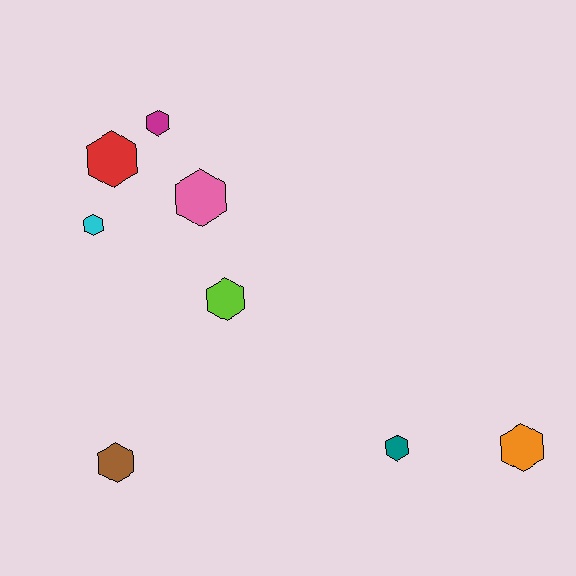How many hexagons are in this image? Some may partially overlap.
There are 8 hexagons.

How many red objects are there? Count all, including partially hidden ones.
There is 1 red object.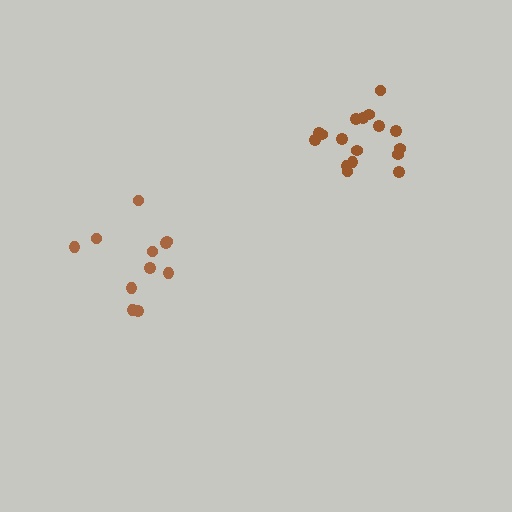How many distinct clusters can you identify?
There are 2 distinct clusters.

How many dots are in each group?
Group 1: 11 dots, Group 2: 17 dots (28 total).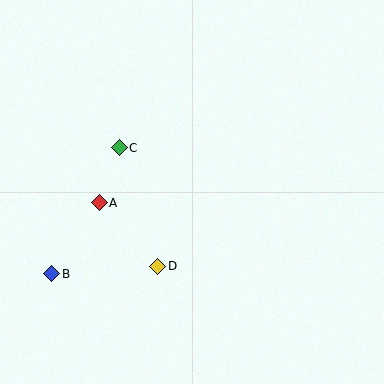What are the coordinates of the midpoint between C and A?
The midpoint between C and A is at (109, 175).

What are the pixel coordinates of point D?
Point D is at (158, 266).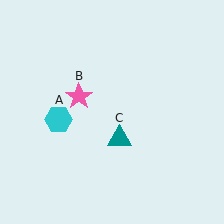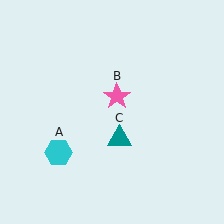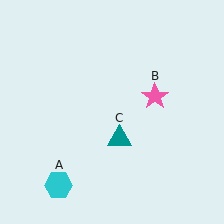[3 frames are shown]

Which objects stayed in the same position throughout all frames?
Teal triangle (object C) remained stationary.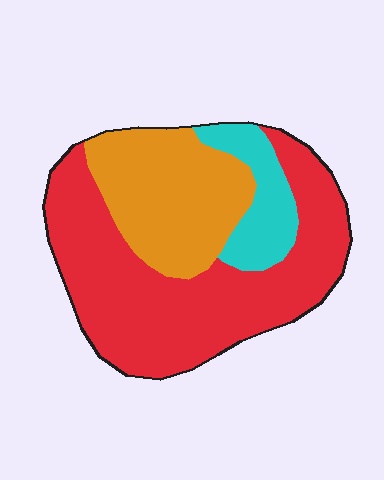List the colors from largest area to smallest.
From largest to smallest: red, orange, cyan.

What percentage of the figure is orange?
Orange covers roughly 30% of the figure.